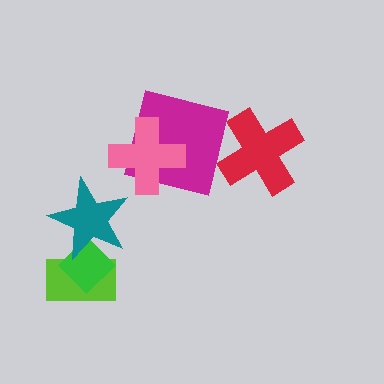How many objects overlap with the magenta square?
1 object overlaps with the magenta square.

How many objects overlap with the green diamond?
2 objects overlap with the green diamond.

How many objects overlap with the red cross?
0 objects overlap with the red cross.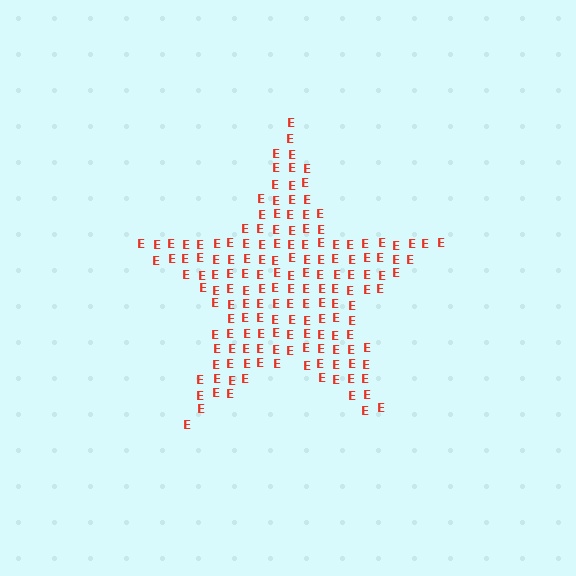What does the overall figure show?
The overall figure shows a star.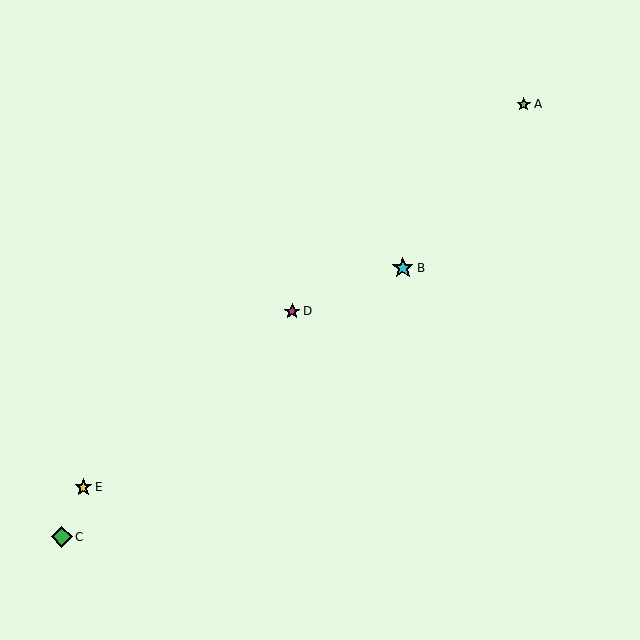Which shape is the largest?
The cyan star (labeled B) is the largest.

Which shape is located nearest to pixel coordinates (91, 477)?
The yellow star (labeled E) at (83, 487) is nearest to that location.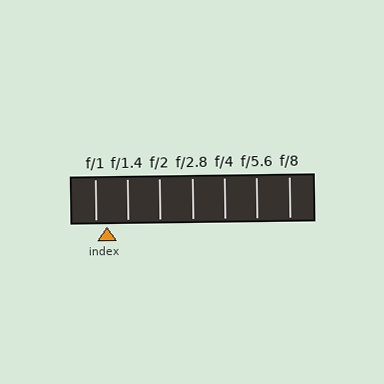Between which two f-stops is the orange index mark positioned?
The index mark is between f/1 and f/1.4.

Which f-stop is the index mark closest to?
The index mark is closest to f/1.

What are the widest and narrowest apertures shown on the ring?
The widest aperture shown is f/1 and the narrowest is f/8.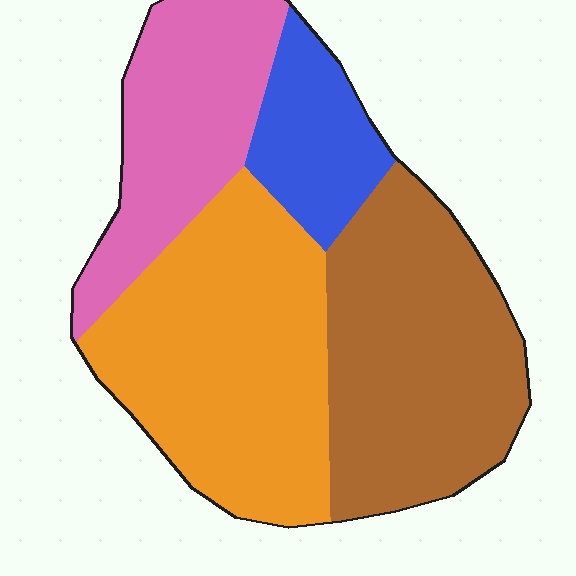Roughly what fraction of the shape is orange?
Orange covers around 35% of the shape.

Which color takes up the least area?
Blue, at roughly 10%.